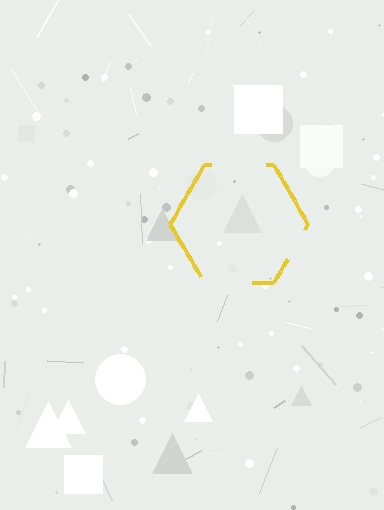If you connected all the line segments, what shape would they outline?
They would outline a hexagon.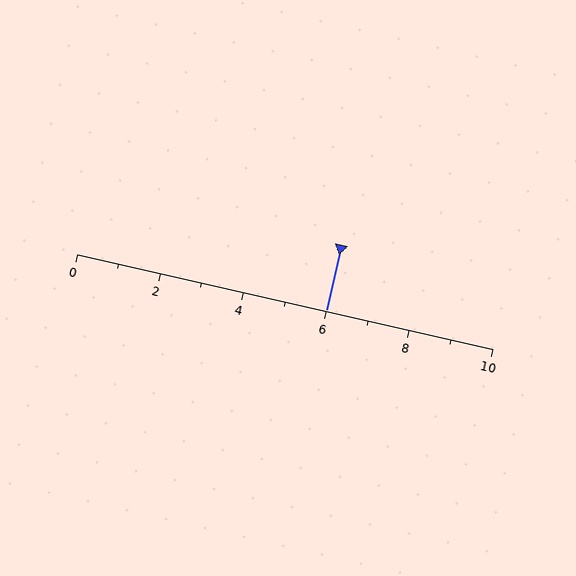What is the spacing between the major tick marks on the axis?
The major ticks are spaced 2 apart.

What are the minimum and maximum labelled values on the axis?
The axis runs from 0 to 10.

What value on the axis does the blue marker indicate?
The marker indicates approximately 6.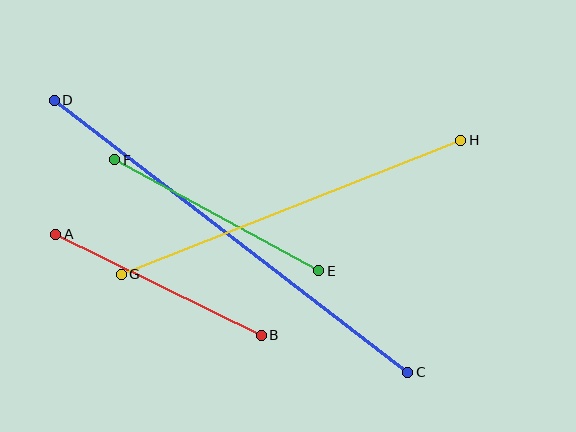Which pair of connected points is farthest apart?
Points C and D are farthest apart.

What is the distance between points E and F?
The distance is approximately 232 pixels.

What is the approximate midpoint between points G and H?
The midpoint is at approximately (291, 207) pixels.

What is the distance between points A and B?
The distance is approximately 229 pixels.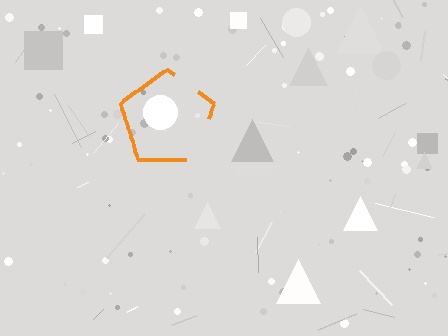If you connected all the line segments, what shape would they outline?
They would outline a pentagon.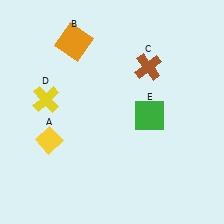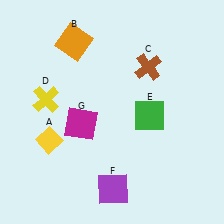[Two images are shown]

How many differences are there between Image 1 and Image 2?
There are 2 differences between the two images.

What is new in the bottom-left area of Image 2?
A magenta square (G) was added in the bottom-left area of Image 2.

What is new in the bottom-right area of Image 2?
A purple square (F) was added in the bottom-right area of Image 2.